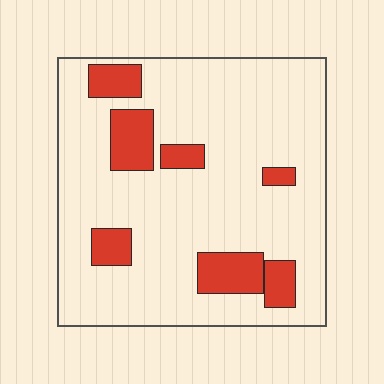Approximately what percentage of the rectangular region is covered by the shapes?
Approximately 15%.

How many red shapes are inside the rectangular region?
7.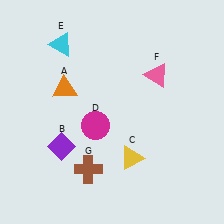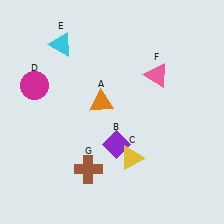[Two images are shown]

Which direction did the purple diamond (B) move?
The purple diamond (B) moved right.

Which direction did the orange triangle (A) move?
The orange triangle (A) moved right.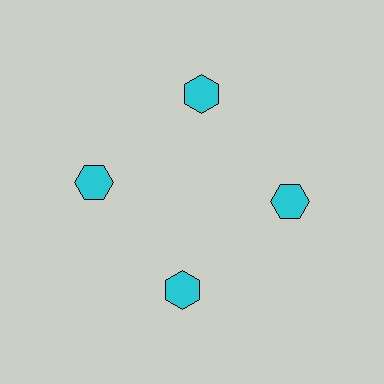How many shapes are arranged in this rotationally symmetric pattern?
There are 4 shapes, arranged in 4 groups of 1.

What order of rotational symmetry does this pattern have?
This pattern has 4-fold rotational symmetry.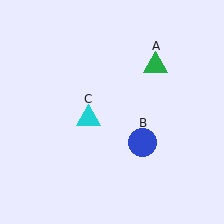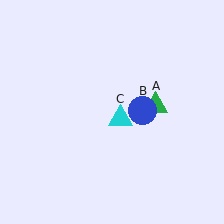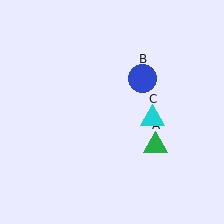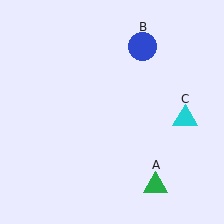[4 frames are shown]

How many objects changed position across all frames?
3 objects changed position: green triangle (object A), blue circle (object B), cyan triangle (object C).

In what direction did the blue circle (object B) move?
The blue circle (object B) moved up.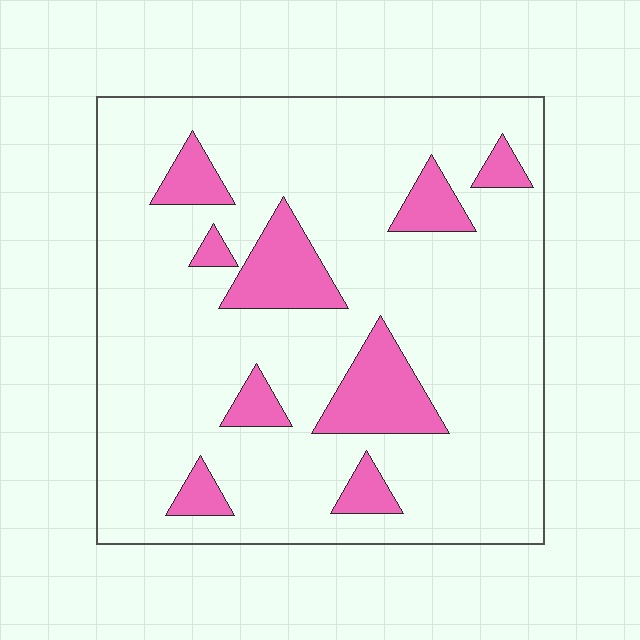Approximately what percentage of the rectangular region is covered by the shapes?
Approximately 15%.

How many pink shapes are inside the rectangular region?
9.